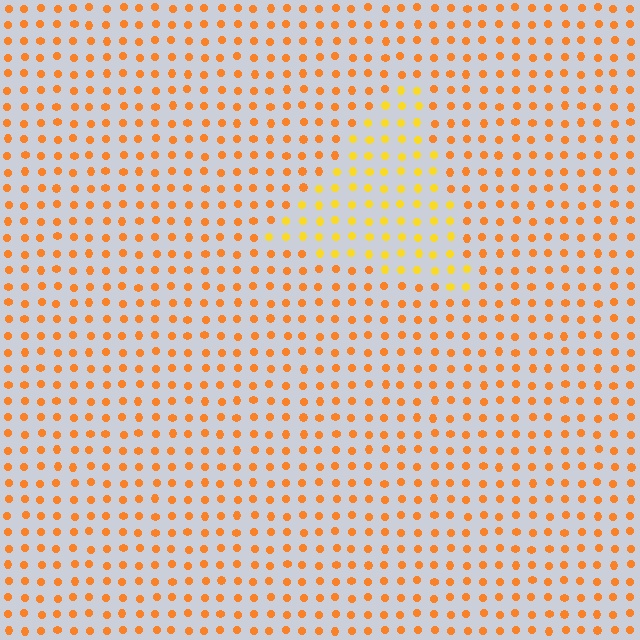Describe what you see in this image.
The image is filled with small orange elements in a uniform arrangement. A triangle-shaped region is visible where the elements are tinted to a slightly different hue, forming a subtle color boundary.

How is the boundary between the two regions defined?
The boundary is defined purely by a slight shift in hue (about 25 degrees). Spacing, size, and orientation are identical on both sides.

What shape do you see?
I see a triangle.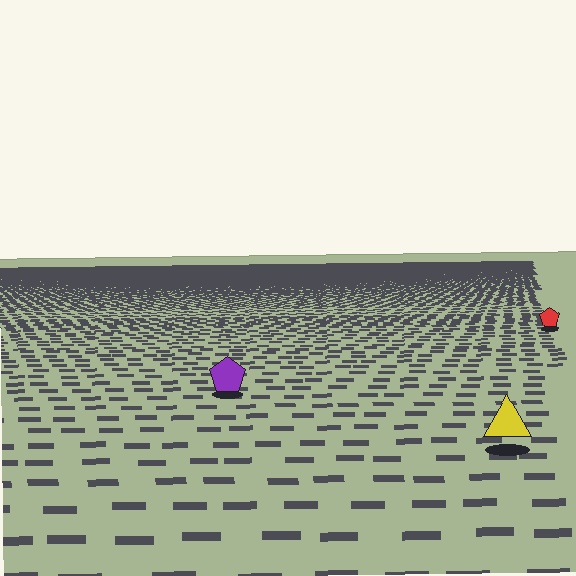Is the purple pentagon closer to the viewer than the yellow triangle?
No. The yellow triangle is closer — you can tell from the texture gradient: the ground texture is coarser near it.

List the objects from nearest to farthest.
From nearest to farthest: the yellow triangle, the purple pentagon, the red pentagon.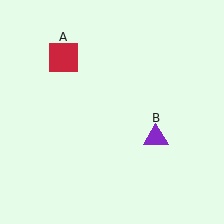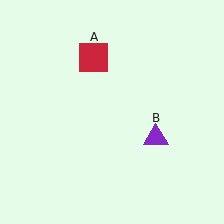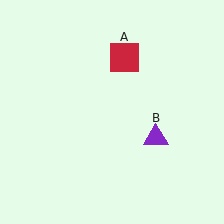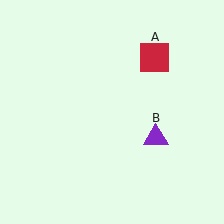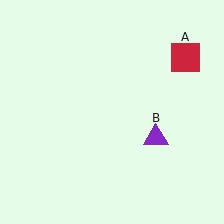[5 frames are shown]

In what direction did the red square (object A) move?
The red square (object A) moved right.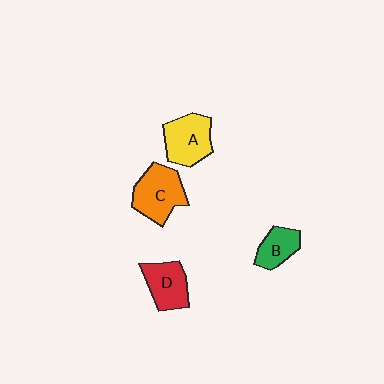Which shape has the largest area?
Shape C (orange).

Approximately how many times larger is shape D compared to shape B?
Approximately 1.3 times.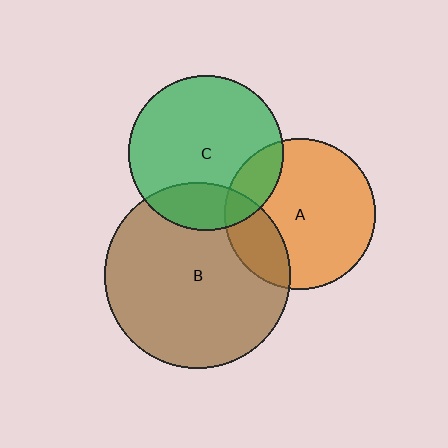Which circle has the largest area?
Circle B (brown).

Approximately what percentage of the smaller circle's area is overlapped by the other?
Approximately 20%.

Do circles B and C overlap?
Yes.